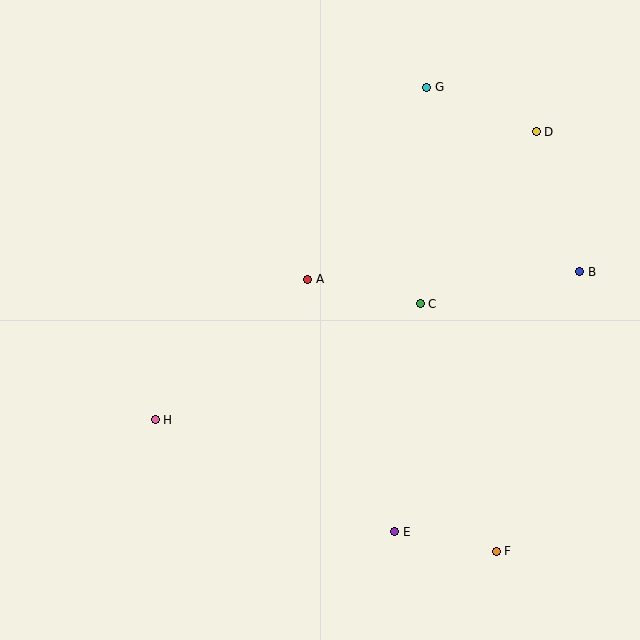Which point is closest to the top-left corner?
Point A is closest to the top-left corner.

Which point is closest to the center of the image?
Point A at (308, 279) is closest to the center.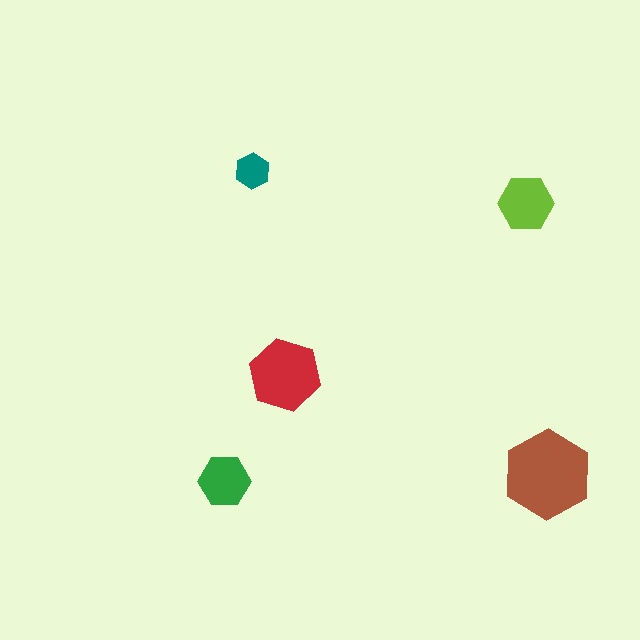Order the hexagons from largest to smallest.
the brown one, the red one, the lime one, the green one, the teal one.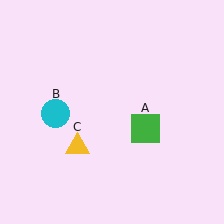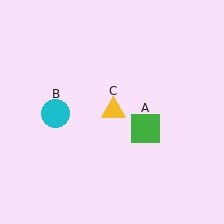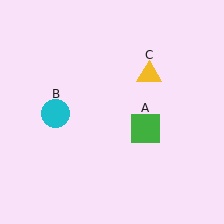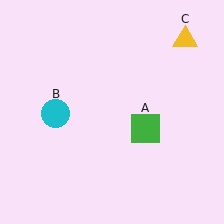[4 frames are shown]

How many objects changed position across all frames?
1 object changed position: yellow triangle (object C).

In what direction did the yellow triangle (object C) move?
The yellow triangle (object C) moved up and to the right.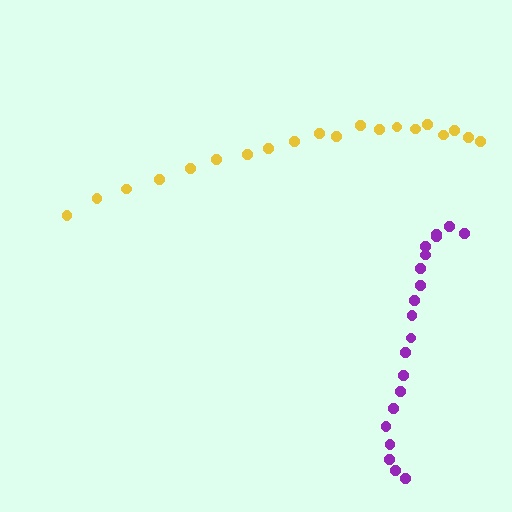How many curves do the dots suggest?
There are 2 distinct paths.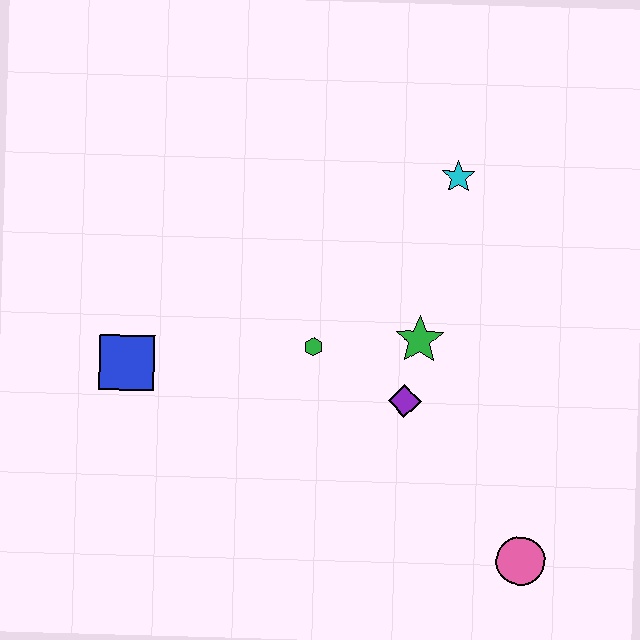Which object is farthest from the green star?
The blue square is farthest from the green star.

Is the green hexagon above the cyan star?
No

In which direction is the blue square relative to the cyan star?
The blue square is to the left of the cyan star.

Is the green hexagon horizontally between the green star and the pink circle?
No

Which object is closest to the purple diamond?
The green star is closest to the purple diamond.